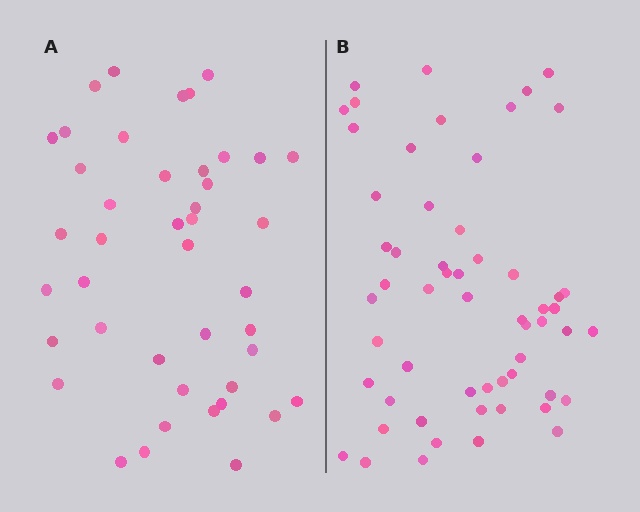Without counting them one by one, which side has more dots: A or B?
Region B (the right region) has more dots.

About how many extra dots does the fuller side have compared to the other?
Region B has approximately 15 more dots than region A.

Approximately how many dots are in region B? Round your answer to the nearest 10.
About 60 dots. (The exact count is 57, which rounds to 60.)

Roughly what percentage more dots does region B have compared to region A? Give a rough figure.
About 35% more.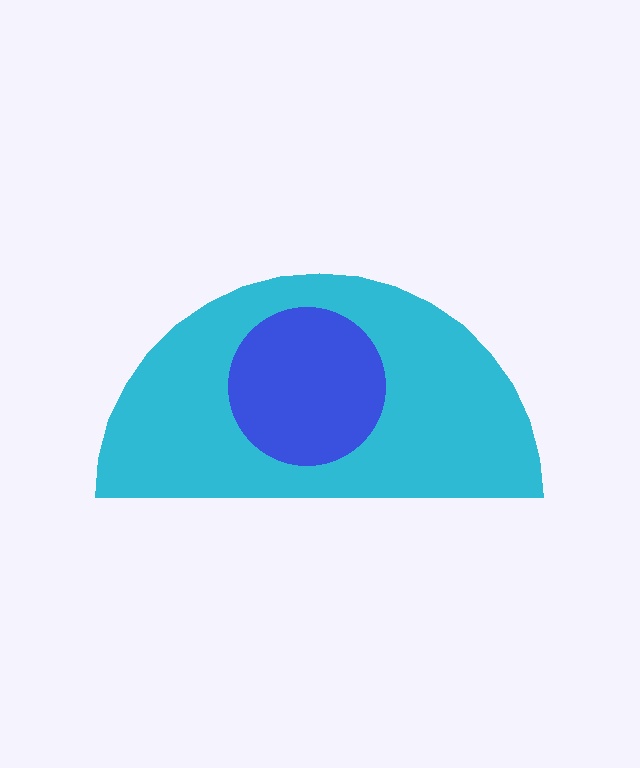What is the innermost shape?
The blue circle.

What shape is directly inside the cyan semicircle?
The blue circle.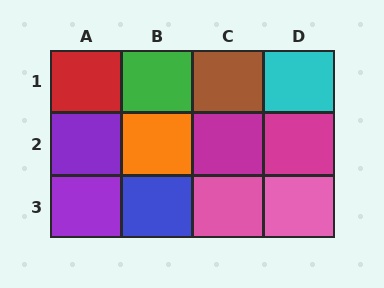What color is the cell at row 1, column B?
Green.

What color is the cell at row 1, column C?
Brown.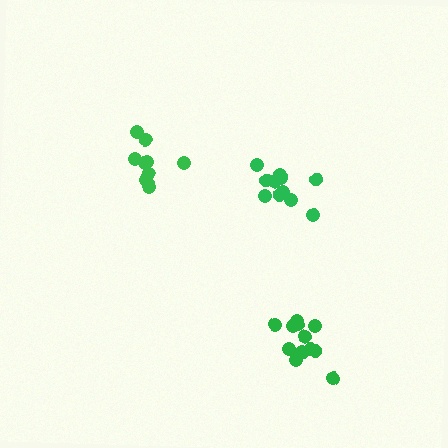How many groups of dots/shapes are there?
There are 3 groups.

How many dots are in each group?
Group 1: 12 dots, Group 2: 10 dots, Group 3: 12 dots (34 total).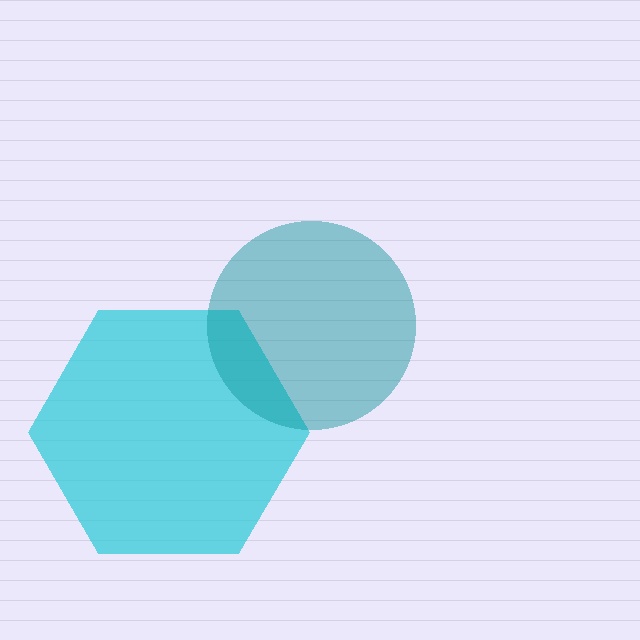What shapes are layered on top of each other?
The layered shapes are: a cyan hexagon, a teal circle.